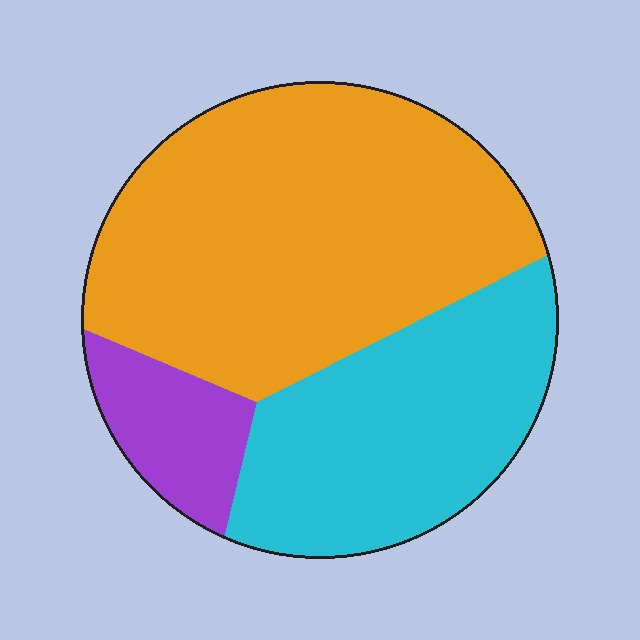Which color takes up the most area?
Orange, at roughly 55%.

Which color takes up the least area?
Purple, at roughly 10%.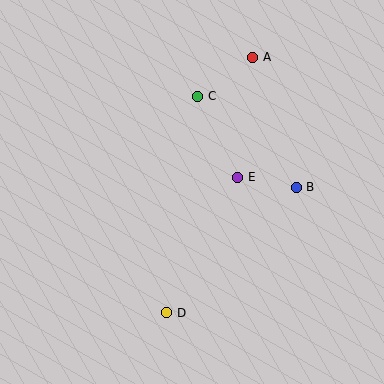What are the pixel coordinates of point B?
Point B is at (296, 187).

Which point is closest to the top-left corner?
Point C is closest to the top-left corner.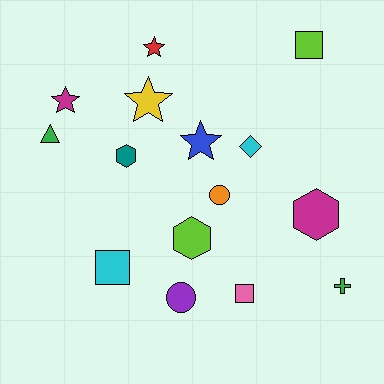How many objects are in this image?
There are 15 objects.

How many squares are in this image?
There are 3 squares.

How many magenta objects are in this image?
There are 2 magenta objects.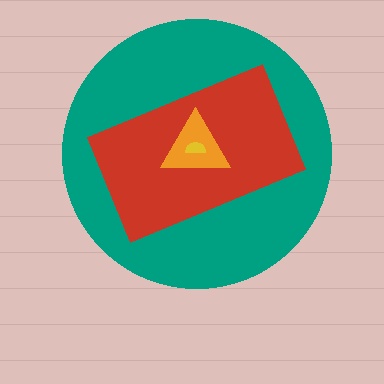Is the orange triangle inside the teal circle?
Yes.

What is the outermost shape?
The teal circle.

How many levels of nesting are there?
4.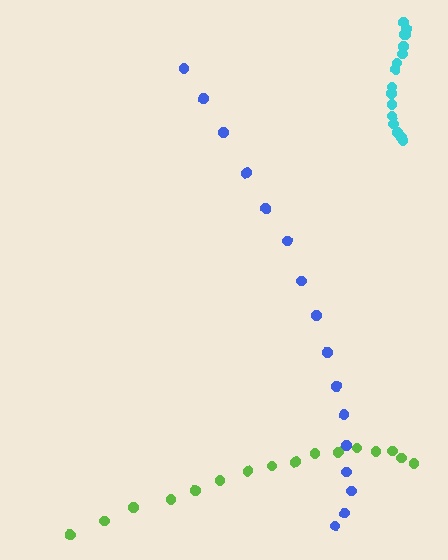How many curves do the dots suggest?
There are 3 distinct paths.